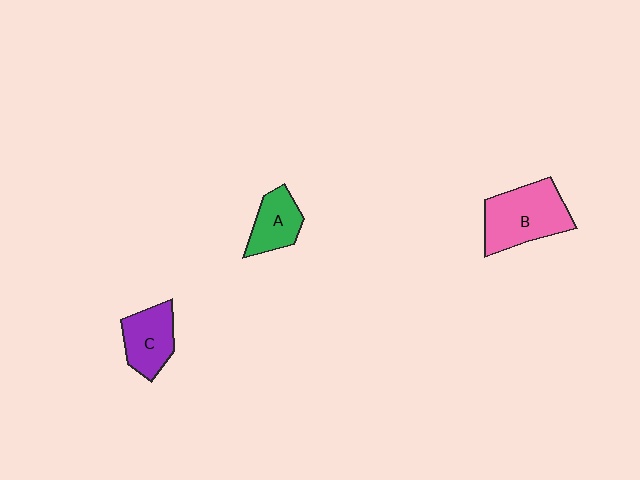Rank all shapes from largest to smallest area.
From largest to smallest: B (pink), C (purple), A (green).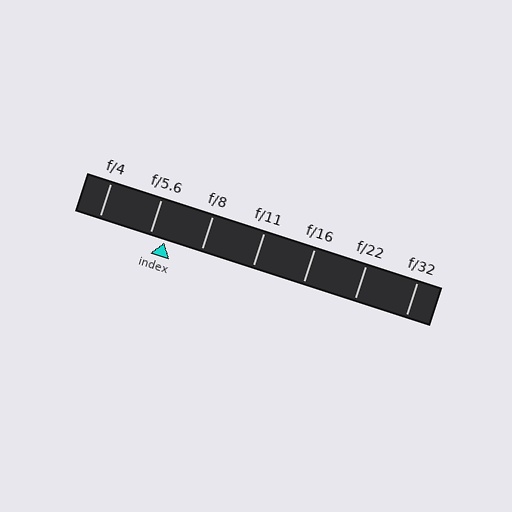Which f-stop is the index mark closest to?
The index mark is closest to f/5.6.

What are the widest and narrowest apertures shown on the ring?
The widest aperture shown is f/4 and the narrowest is f/32.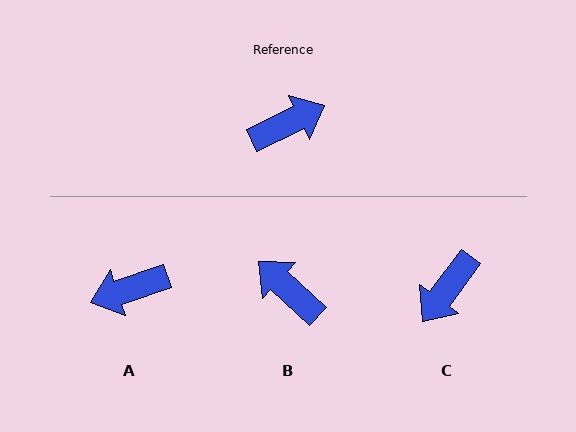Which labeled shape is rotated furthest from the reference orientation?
A, about 173 degrees away.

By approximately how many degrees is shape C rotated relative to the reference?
Approximately 153 degrees clockwise.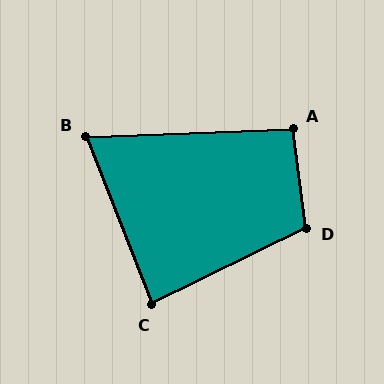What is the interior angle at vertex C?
Approximately 85 degrees (acute).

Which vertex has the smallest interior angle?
B, at approximately 71 degrees.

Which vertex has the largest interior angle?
D, at approximately 109 degrees.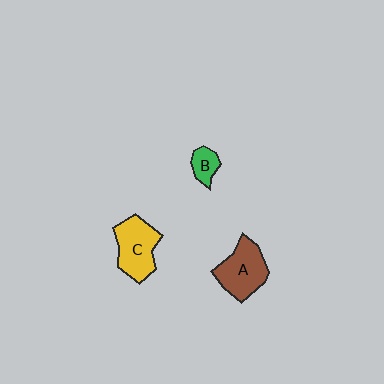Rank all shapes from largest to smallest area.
From largest to smallest: A (brown), C (yellow), B (green).